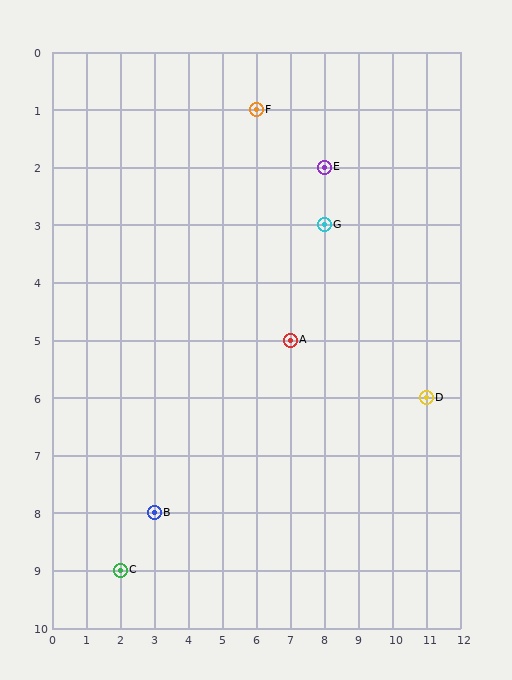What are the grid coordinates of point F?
Point F is at grid coordinates (6, 1).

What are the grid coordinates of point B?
Point B is at grid coordinates (3, 8).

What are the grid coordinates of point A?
Point A is at grid coordinates (7, 5).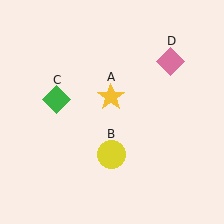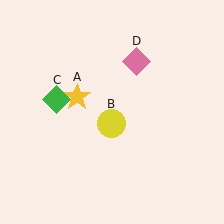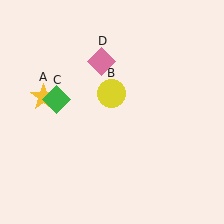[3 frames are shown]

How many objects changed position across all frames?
3 objects changed position: yellow star (object A), yellow circle (object B), pink diamond (object D).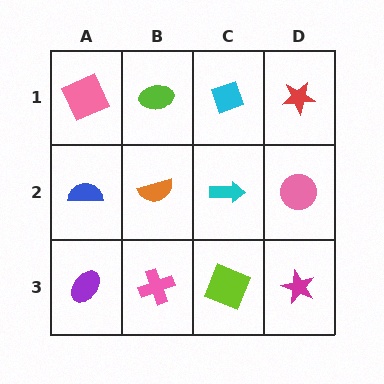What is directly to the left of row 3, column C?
A pink cross.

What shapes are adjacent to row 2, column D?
A red star (row 1, column D), a magenta star (row 3, column D), a cyan arrow (row 2, column C).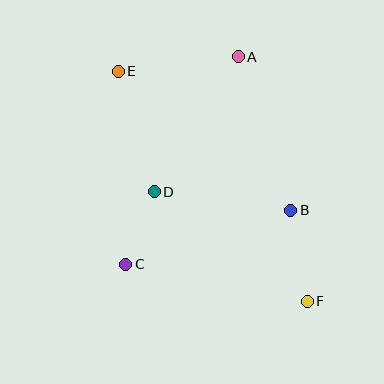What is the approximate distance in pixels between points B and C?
The distance between B and C is approximately 174 pixels.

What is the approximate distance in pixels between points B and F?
The distance between B and F is approximately 93 pixels.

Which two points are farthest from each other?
Points E and F are farthest from each other.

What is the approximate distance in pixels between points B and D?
The distance between B and D is approximately 138 pixels.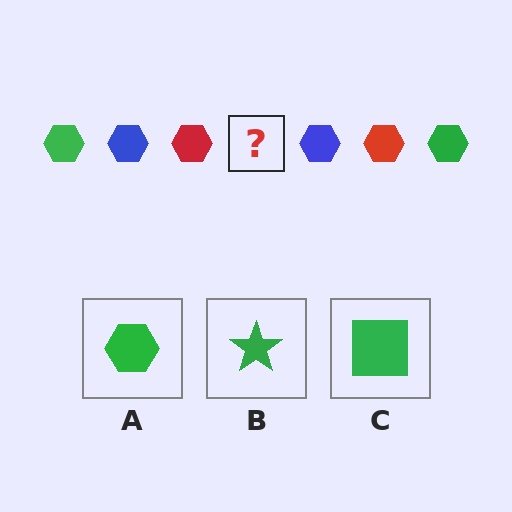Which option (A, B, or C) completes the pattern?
A.